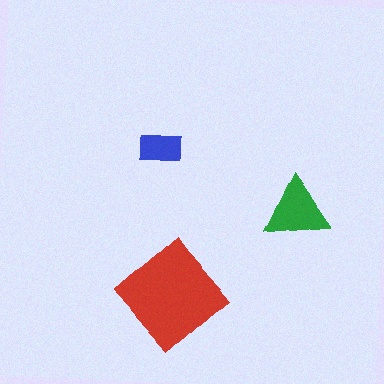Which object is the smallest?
The blue rectangle.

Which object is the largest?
The red diamond.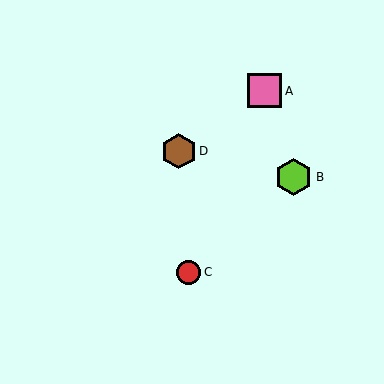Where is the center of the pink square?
The center of the pink square is at (265, 91).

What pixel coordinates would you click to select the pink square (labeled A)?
Click at (265, 91) to select the pink square A.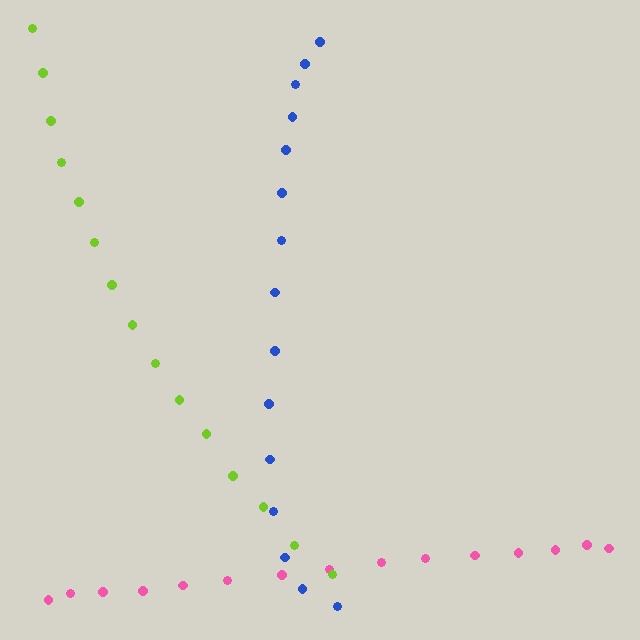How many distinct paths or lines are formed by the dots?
There are 3 distinct paths.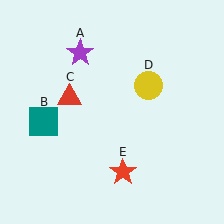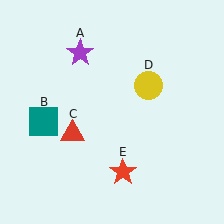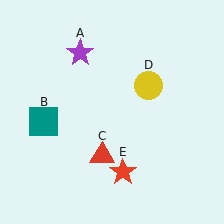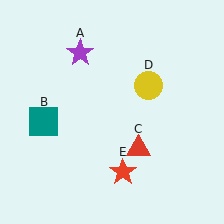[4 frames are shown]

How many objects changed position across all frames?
1 object changed position: red triangle (object C).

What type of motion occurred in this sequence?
The red triangle (object C) rotated counterclockwise around the center of the scene.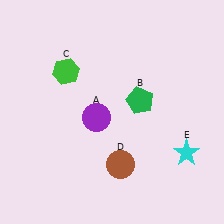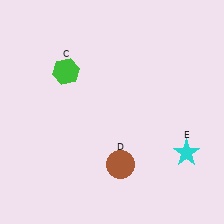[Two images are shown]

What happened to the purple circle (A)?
The purple circle (A) was removed in Image 2. It was in the bottom-left area of Image 1.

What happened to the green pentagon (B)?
The green pentagon (B) was removed in Image 2. It was in the top-right area of Image 1.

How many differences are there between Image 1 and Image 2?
There are 2 differences between the two images.